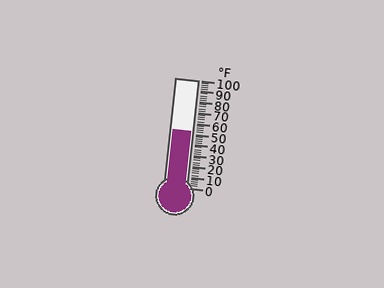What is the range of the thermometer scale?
The thermometer scale ranges from 0°F to 100°F.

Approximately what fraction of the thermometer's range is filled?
The thermometer is filled to approximately 50% of its range.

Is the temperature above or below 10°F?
The temperature is above 10°F.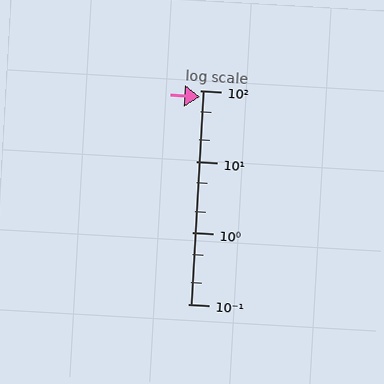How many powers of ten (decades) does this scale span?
The scale spans 3 decades, from 0.1 to 100.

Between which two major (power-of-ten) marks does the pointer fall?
The pointer is between 10 and 100.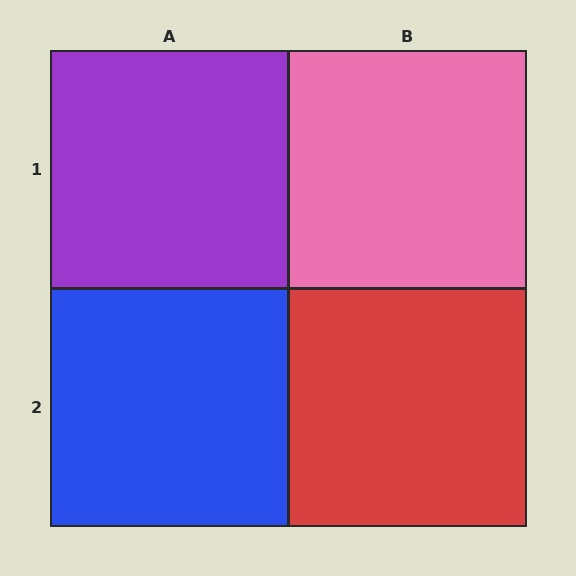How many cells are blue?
1 cell is blue.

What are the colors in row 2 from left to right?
Blue, red.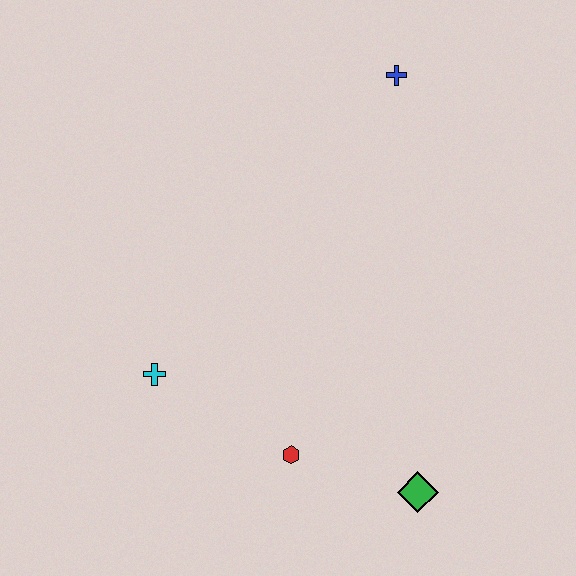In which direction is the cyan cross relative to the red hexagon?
The cyan cross is to the left of the red hexagon.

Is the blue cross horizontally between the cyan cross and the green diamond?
Yes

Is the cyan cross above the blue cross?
No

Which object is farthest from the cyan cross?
The blue cross is farthest from the cyan cross.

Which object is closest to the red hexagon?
The green diamond is closest to the red hexagon.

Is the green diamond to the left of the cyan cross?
No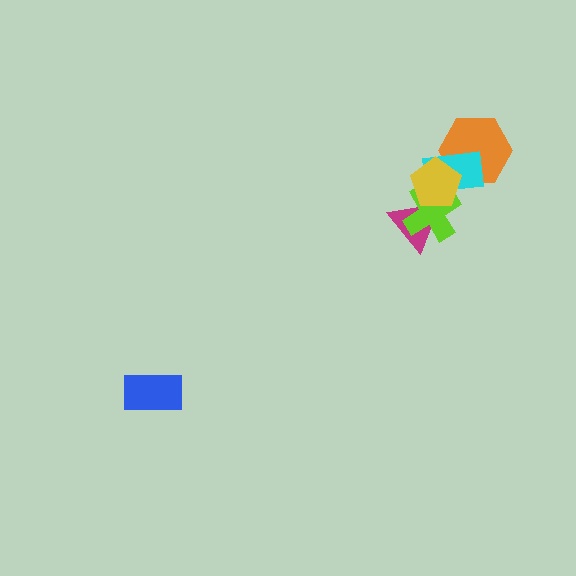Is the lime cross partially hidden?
Yes, it is partially covered by another shape.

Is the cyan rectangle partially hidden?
Yes, it is partially covered by another shape.